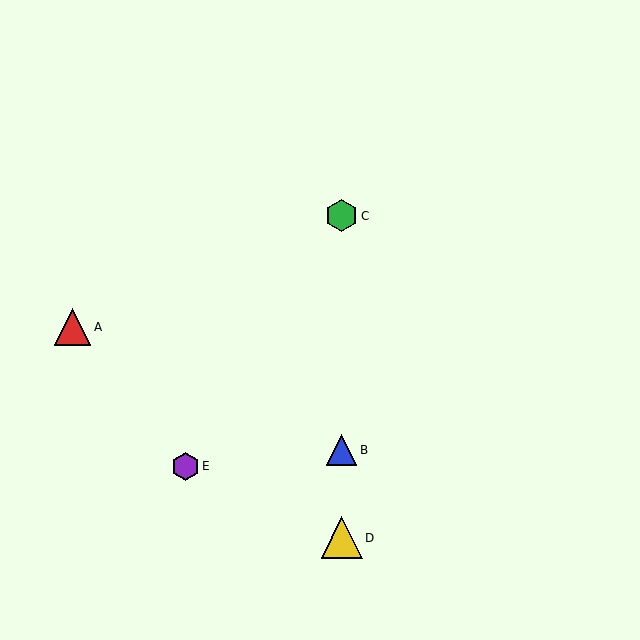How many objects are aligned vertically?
3 objects (B, C, D) are aligned vertically.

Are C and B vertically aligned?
Yes, both are at x≈342.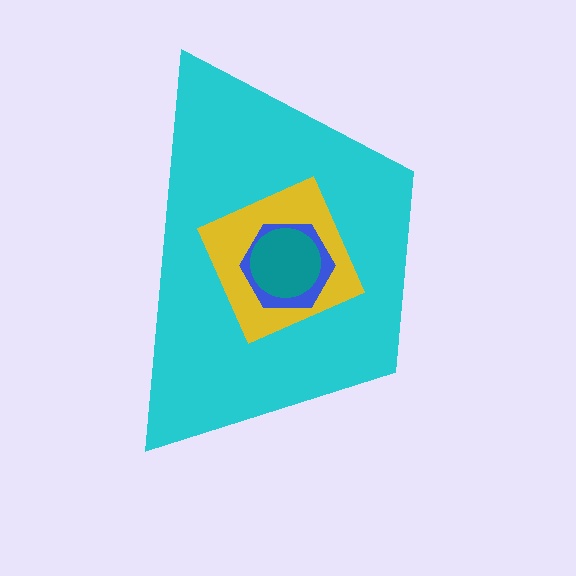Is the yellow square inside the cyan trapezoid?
Yes.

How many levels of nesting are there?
4.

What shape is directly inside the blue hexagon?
The teal circle.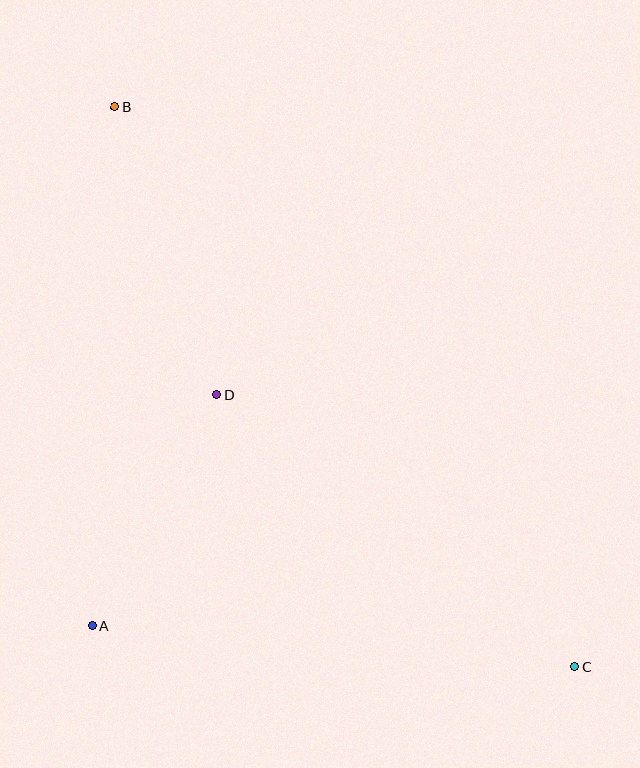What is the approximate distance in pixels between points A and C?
The distance between A and C is approximately 485 pixels.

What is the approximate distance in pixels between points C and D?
The distance between C and D is approximately 450 pixels.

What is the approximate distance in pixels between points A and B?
The distance between A and B is approximately 519 pixels.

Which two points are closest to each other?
Points A and D are closest to each other.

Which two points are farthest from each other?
Points B and C are farthest from each other.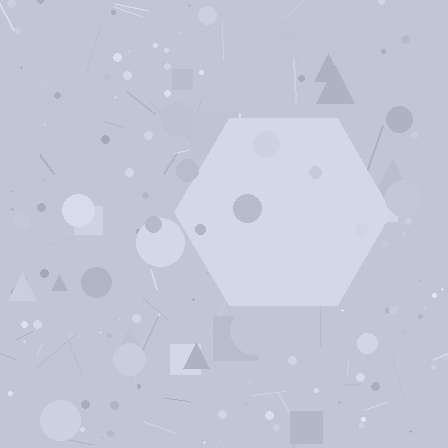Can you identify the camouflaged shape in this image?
The camouflaged shape is a hexagon.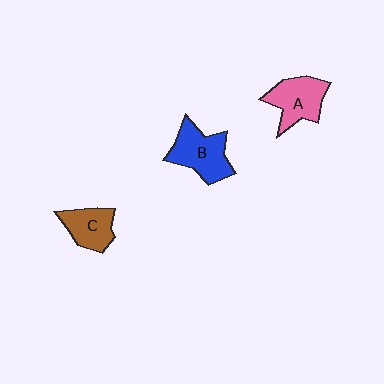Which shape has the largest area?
Shape B (blue).